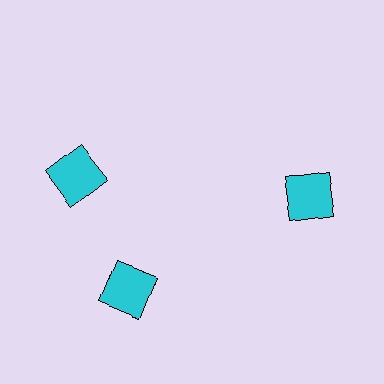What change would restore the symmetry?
The symmetry would be restored by rotating it back into even spacing with its neighbors so that all 3 squares sit at equal angles and equal distance from the center.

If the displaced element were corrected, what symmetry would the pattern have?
It would have 3-fold rotational symmetry — the pattern would map onto itself every 120 degrees.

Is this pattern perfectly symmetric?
No. The 3 cyan squares are arranged in a ring, but one element near the 11 o'clock position is rotated out of alignment along the ring, breaking the 3-fold rotational symmetry.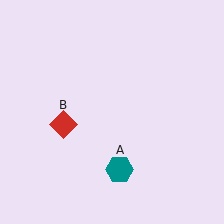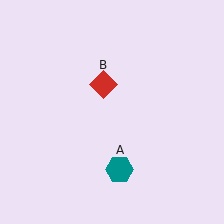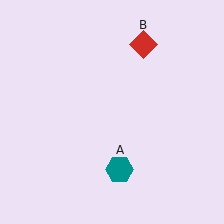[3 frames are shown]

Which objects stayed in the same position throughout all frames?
Teal hexagon (object A) remained stationary.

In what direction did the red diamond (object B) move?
The red diamond (object B) moved up and to the right.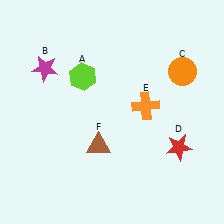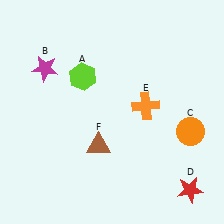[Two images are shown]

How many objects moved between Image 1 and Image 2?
2 objects moved between the two images.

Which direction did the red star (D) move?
The red star (D) moved down.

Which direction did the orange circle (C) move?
The orange circle (C) moved down.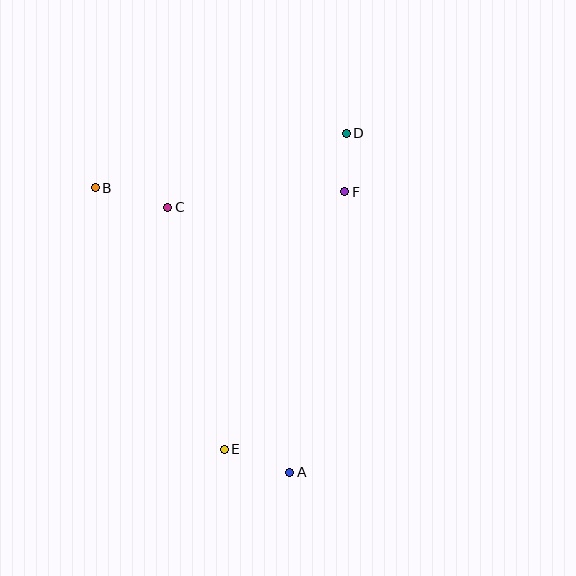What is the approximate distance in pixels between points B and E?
The distance between B and E is approximately 291 pixels.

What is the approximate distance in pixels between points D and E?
The distance between D and E is approximately 339 pixels.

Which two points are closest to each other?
Points D and F are closest to each other.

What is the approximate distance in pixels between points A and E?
The distance between A and E is approximately 69 pixels.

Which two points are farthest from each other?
Points A and B are farthest from each other.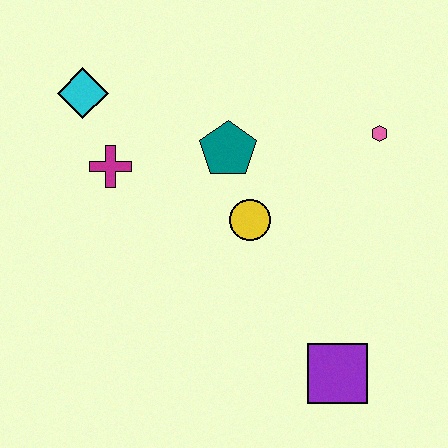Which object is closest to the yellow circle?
The teal pentagon is closest to the yellow circle.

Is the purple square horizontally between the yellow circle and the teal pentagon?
No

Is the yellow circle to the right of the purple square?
No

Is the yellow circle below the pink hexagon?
Yes